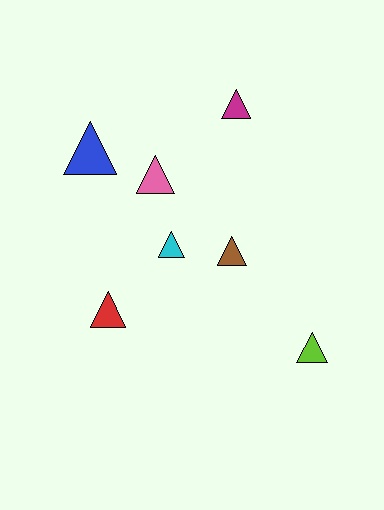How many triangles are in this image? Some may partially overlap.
There are 7 triangles.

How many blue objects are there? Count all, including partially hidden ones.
There is 1 blue object.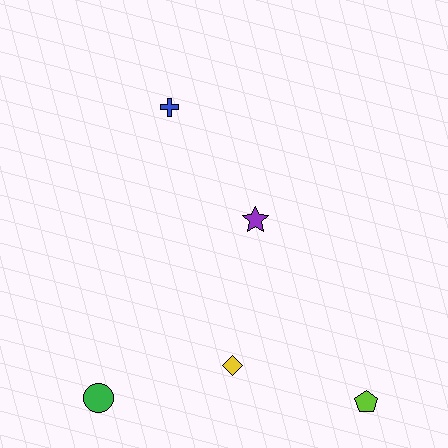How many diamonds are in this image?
There is 1 diamond.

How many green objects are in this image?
There is 1 green object.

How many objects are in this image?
There are 5 objects.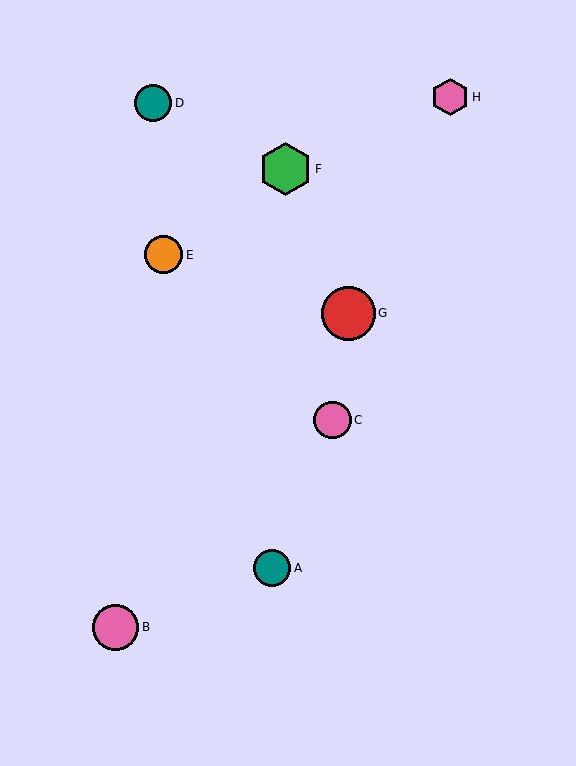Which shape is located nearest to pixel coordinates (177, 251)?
The orange circle (labeled E) at (164, 255) is nearest to that location.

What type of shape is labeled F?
Shape F is a green hexagon.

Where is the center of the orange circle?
The center of the orange circle is at (164, 255).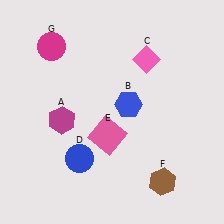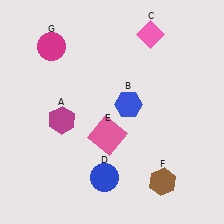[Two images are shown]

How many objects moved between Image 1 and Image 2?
2 objects moved between the two images.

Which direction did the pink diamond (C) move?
The pink diamond (C) moved up.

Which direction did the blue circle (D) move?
The blue circle (D) moved right.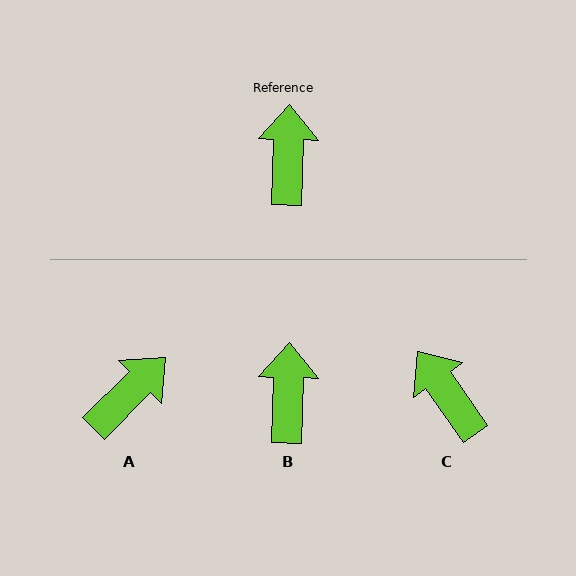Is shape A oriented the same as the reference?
No, it is off by about 44 degrees.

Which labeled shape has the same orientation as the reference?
B.